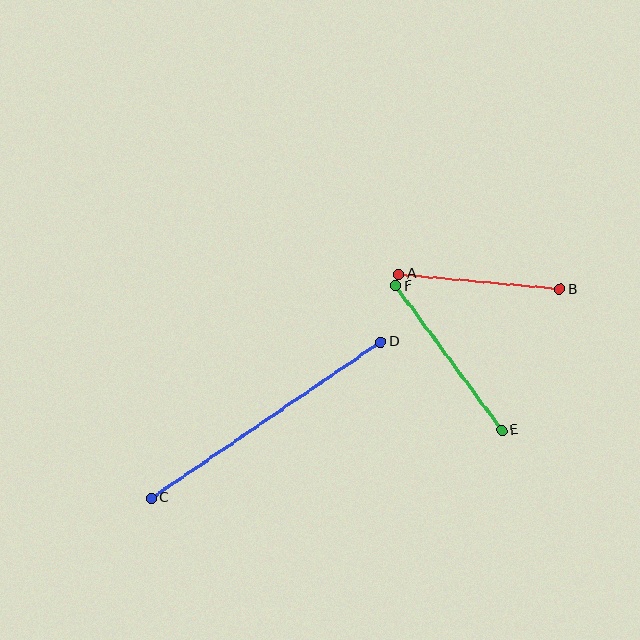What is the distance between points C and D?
The distance is approximately 277 pixels.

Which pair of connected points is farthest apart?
Points C and D are farthest apart.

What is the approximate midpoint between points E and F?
The midpoint is at approximately (449, 358) pixels.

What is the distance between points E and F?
The distance is approximately 179 pixels.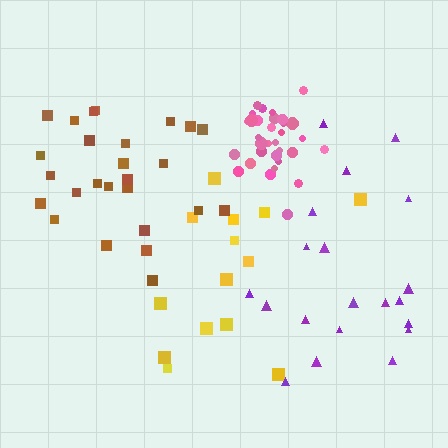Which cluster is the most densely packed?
Pink.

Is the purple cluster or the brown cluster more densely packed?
Brown.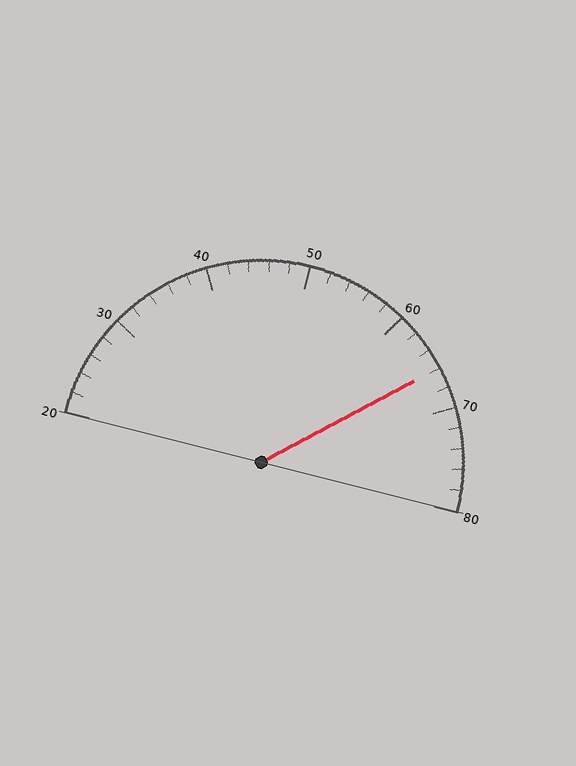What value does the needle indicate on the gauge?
The needle indicates approximately 66.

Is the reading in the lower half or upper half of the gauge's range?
The reading is in the upper half of the range (20 to 80).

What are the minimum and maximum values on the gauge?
The gauge ranges from 20 to 80.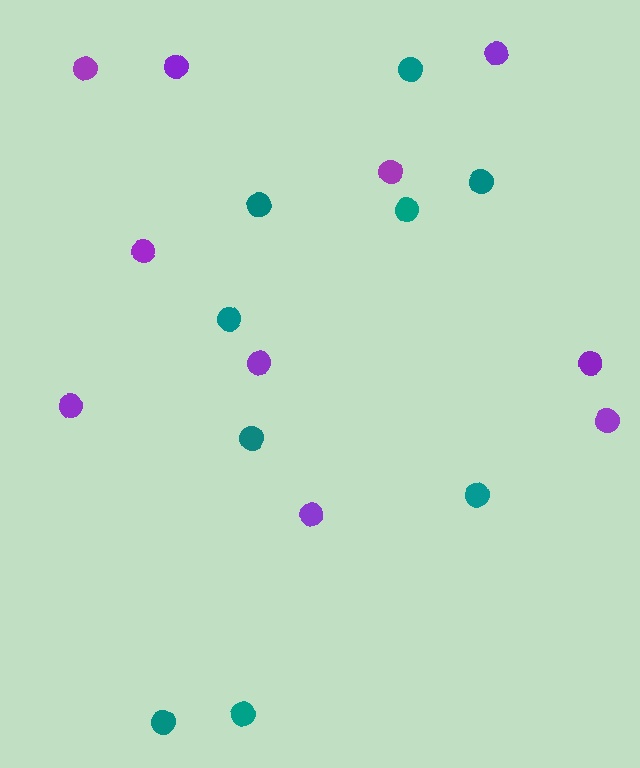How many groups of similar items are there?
There are 2 groups: one group of teal circles (9) and one group of purple circles (10).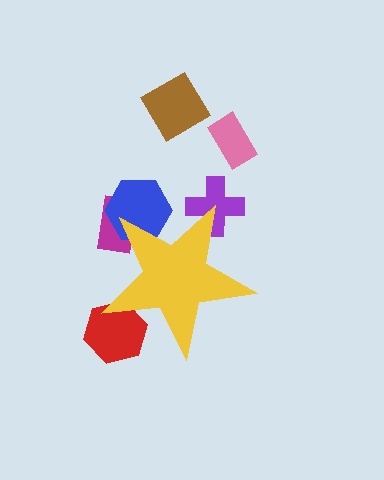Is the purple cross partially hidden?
Yes, the purple cross is partially hidden behind the yellow star.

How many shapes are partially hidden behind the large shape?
4 shapes are partially hidden.